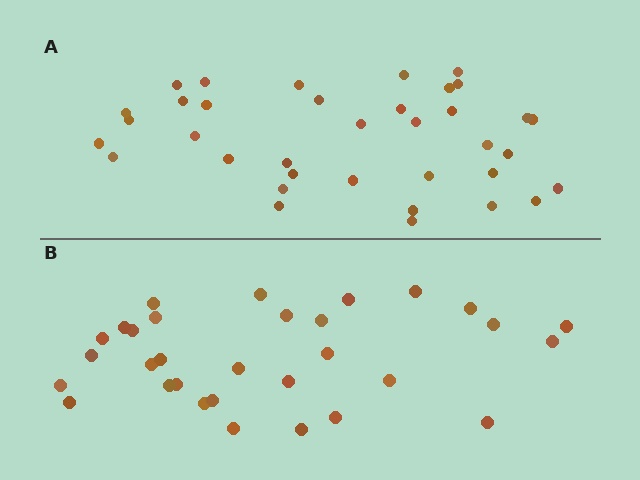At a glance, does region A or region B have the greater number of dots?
Region A (the top region) has more dots.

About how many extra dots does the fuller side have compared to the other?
Region A has about 5 more dots than region B.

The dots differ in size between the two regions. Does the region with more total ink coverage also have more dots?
No. Region B has more total ink coverage because its dots are larger, but region A actually contains more individual dots. Total area can be misleading — the number of items is what matters here.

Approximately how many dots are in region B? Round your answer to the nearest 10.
About 30 dots. (The exact count is 31, which rounds to 30.)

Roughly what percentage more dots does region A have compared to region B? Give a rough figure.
About 15% more.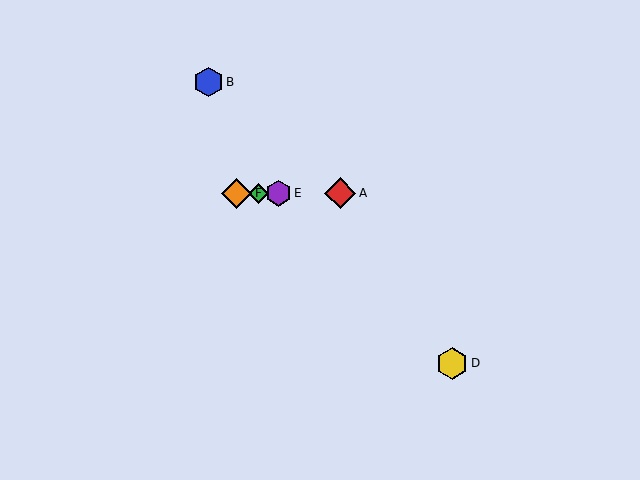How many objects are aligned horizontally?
4 objects (A, C, E, F) are aligned horizontally.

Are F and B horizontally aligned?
No, F is at y≈193 and B is at y≈82.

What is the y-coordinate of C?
Object C is at y≈193.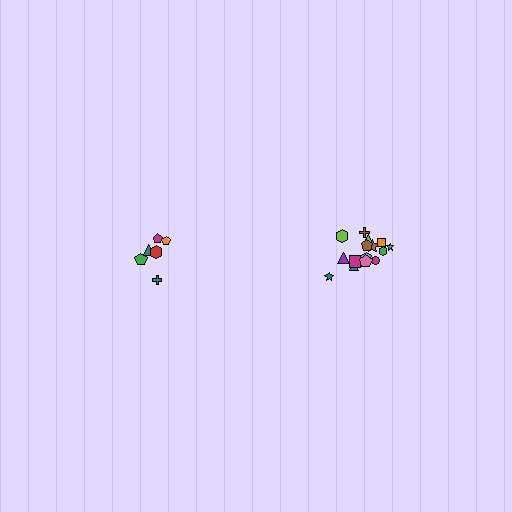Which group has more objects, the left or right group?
The right group.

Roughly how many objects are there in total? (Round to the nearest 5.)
Roughly 20 objects in total.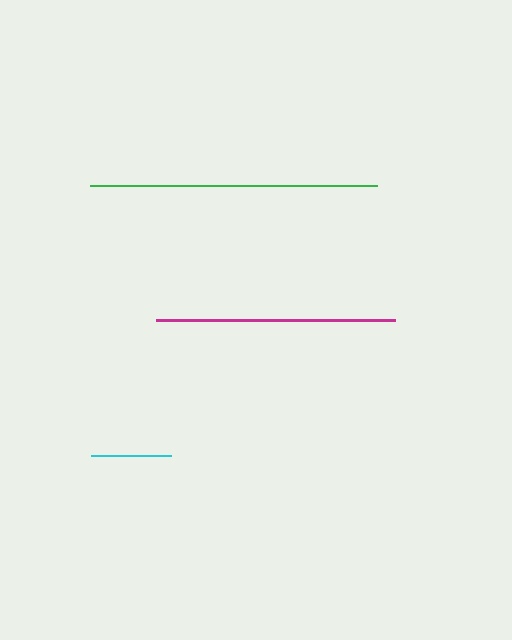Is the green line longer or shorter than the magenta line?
The green line is longer than the magenta line.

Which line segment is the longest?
The green line is the longest at approximately 287 pixels.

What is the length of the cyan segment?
The cyan segment is approximately 80 pixels long.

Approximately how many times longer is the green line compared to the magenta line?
The green line is approximately 1.2 times the length of the magenta line.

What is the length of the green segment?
The green segment is approximately 287 pixels long.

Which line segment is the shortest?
The cyan line is the shortest at approximately 80 pixels.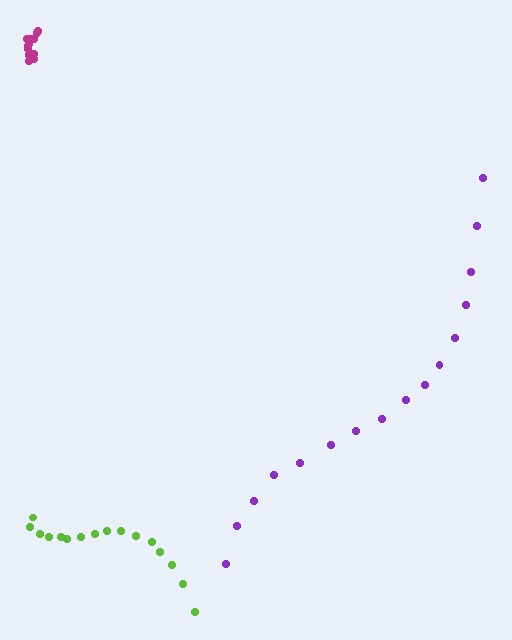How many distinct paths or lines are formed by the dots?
There are 3 distinct paths.